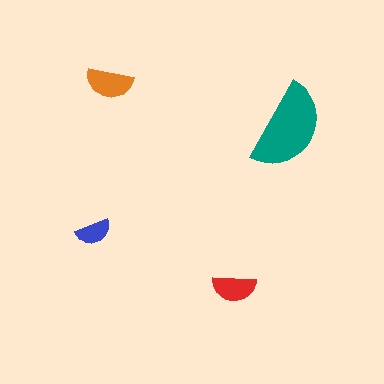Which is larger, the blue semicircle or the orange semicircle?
The orange one.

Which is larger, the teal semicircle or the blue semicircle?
The teal one.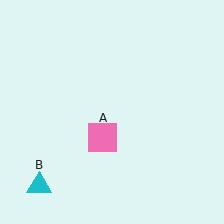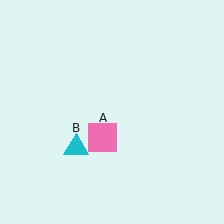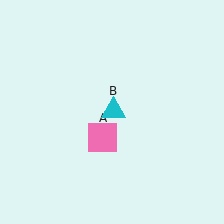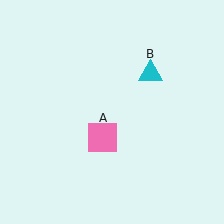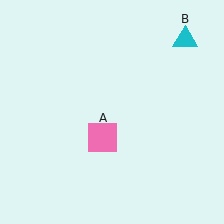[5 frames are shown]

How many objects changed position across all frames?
1 object changed position: cyan triangle (object B).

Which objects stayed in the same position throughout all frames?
Pink square (object A) remained stationary.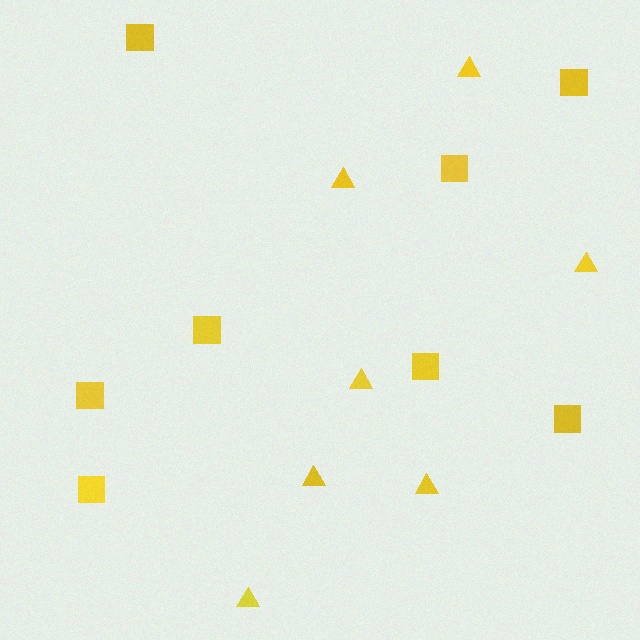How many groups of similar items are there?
There are 2 groups: one group of triangles (7) and one group of squares (8).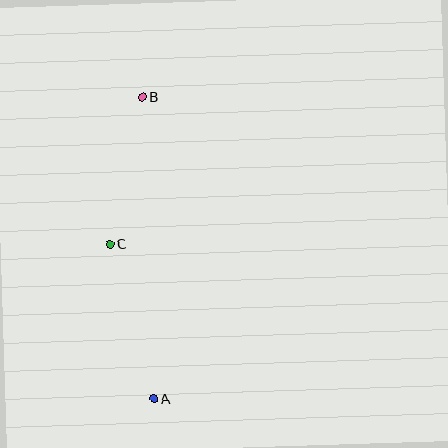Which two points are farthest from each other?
Points A and B are farthest from each other.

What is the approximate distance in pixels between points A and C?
The distance between A and C is approximately 161 pixels.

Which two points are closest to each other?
Points B and C are closest to each other.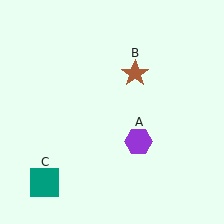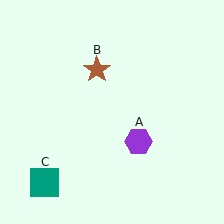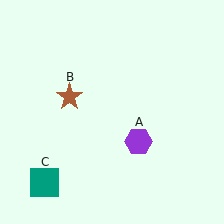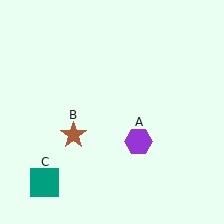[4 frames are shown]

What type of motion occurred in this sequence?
The brown star (object B) rotated counterclockwise around the center of the scene.